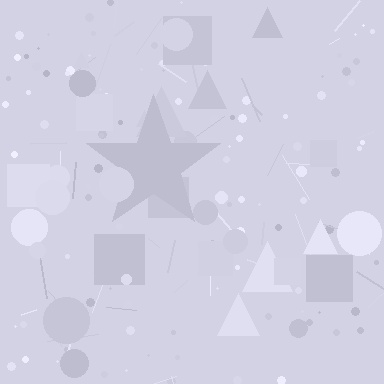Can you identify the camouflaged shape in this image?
The camouflaged shape is a star.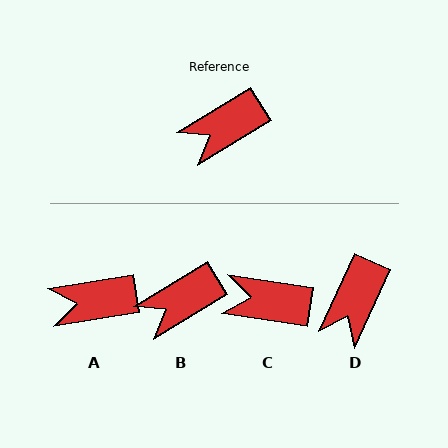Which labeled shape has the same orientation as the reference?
B.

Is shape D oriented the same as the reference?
No, it is off by about 34 degrees.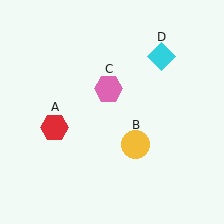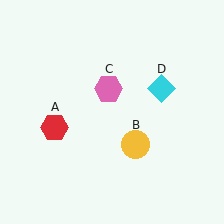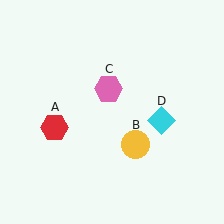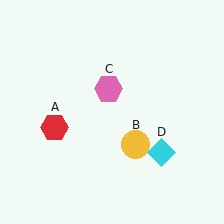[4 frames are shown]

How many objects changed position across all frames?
1 object changed position: cyan diamond (object D).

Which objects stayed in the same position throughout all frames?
Red hexagon (object A) and yellow circle (object B) and pink hexagon (object C) remained stationary.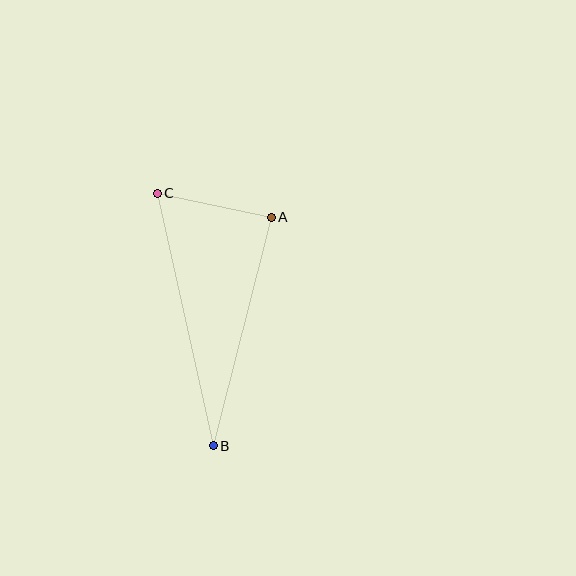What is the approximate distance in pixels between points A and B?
The distance between A and B is approximately 236 pixels.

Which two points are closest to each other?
Points A and C are closest to each other.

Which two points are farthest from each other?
Points B and C are farthest from each other.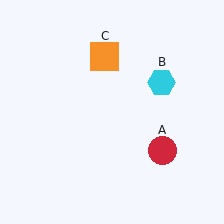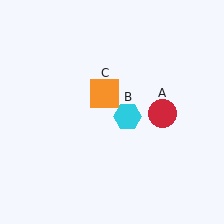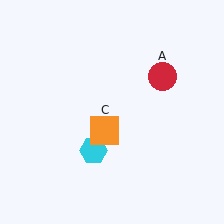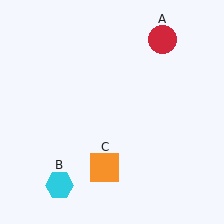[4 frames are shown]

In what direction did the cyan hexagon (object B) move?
The cyan hexagon (object B) moved down and to the left.